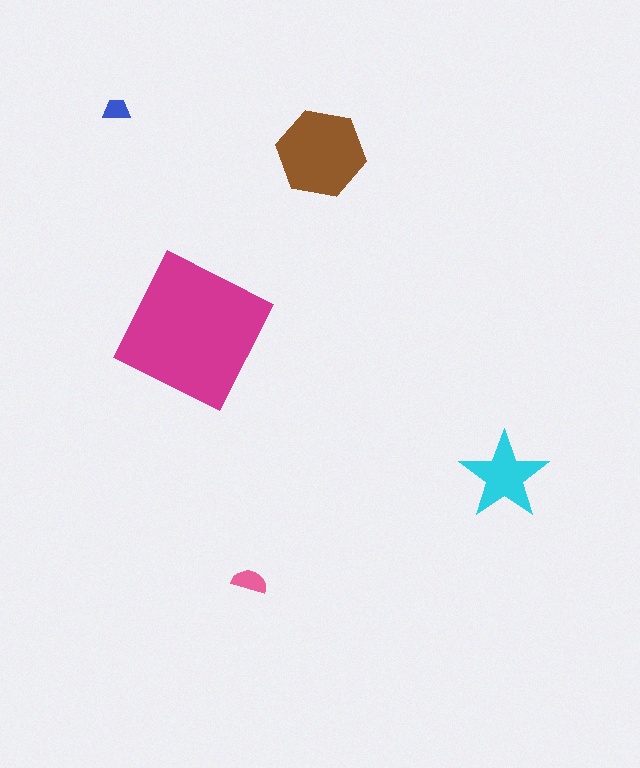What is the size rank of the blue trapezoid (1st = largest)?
5th.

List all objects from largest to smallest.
The magenta square, the brown hexagon, the cyan star, the pink semicircle, the blue trapezoid.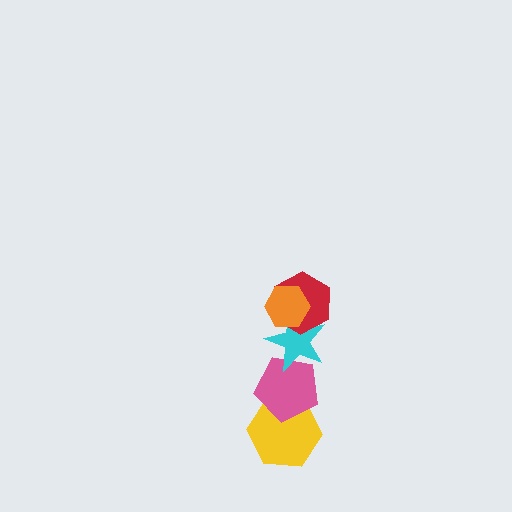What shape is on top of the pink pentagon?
The cyan star is on top of the pink pentagon.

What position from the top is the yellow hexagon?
The yellow hexagon is 5th from the top.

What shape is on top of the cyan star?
The red hexagon is on top of the cyan star.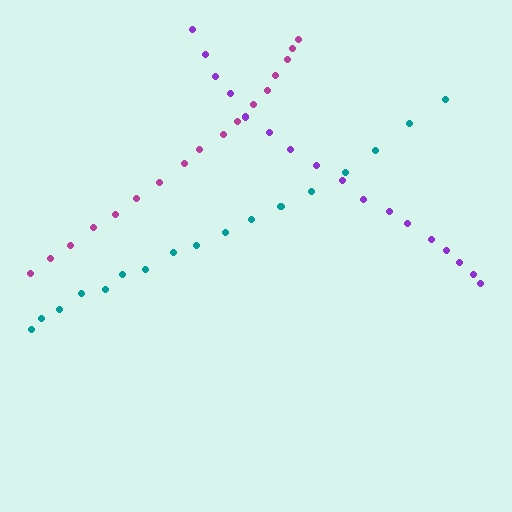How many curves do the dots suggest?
There are 3 distinct paths.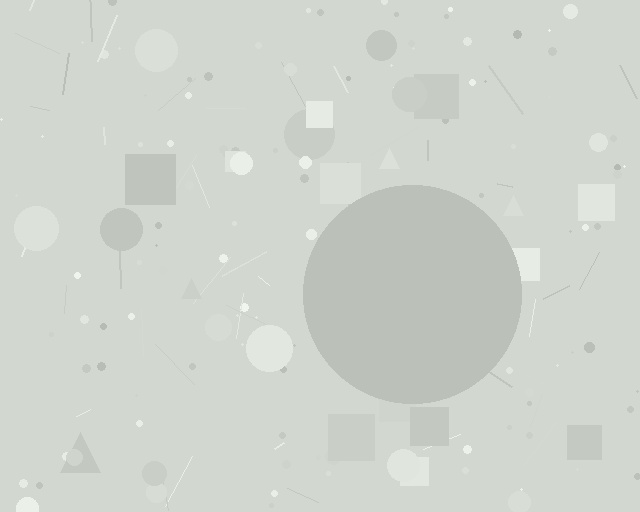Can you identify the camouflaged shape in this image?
The camouflaged shape is a circle.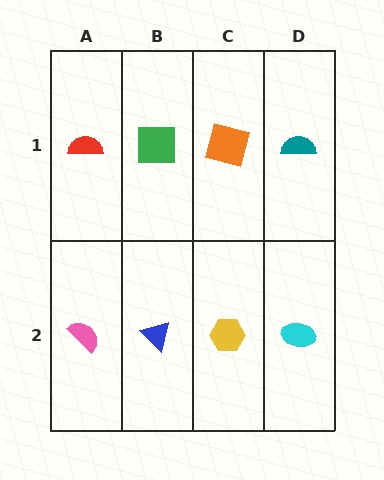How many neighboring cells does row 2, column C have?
3.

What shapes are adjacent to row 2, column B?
A green square (row 1, column B), a pink semicircle (row 2, column A), a yellow hexagon (row 2, column C).